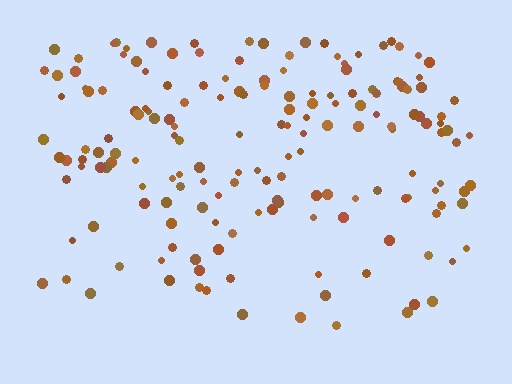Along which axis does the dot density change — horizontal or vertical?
Vertical.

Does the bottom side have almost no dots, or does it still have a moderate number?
Still a moderate number, just noticeably fewer than the top.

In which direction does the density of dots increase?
From bottom to top, with the top side densest.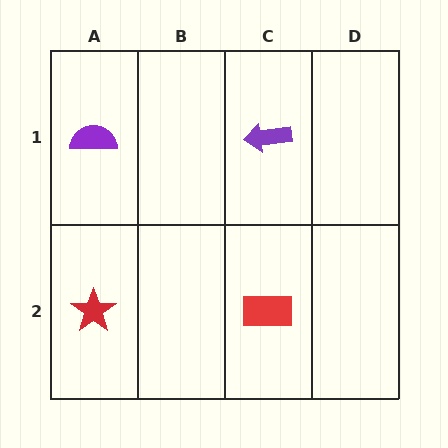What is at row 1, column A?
A purple semicircle.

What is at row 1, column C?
A purple arrow.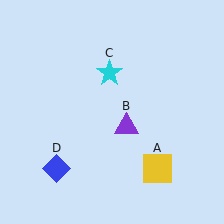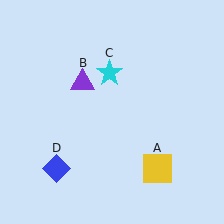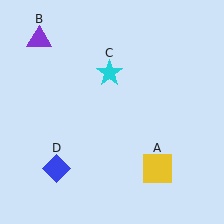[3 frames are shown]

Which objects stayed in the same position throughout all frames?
Yellow square (object A) and cyan star (object C) and blue diamond (object D) remained stationary.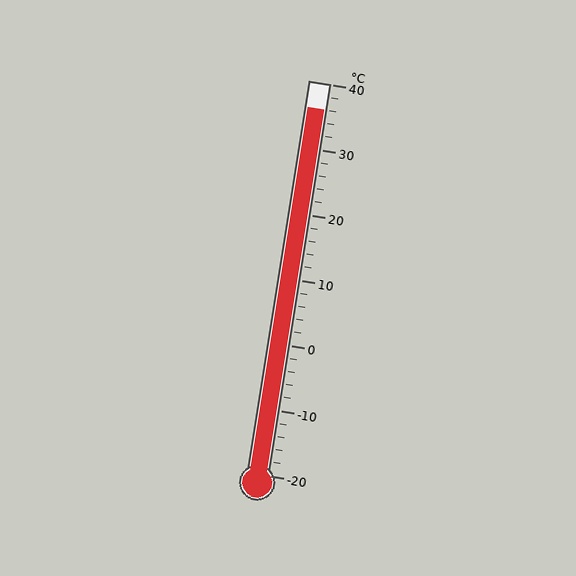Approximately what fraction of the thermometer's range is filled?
The thermometer is filled to approximately 95% of its range.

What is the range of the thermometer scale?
The thermometer scale ranges from -20°C to 40°C.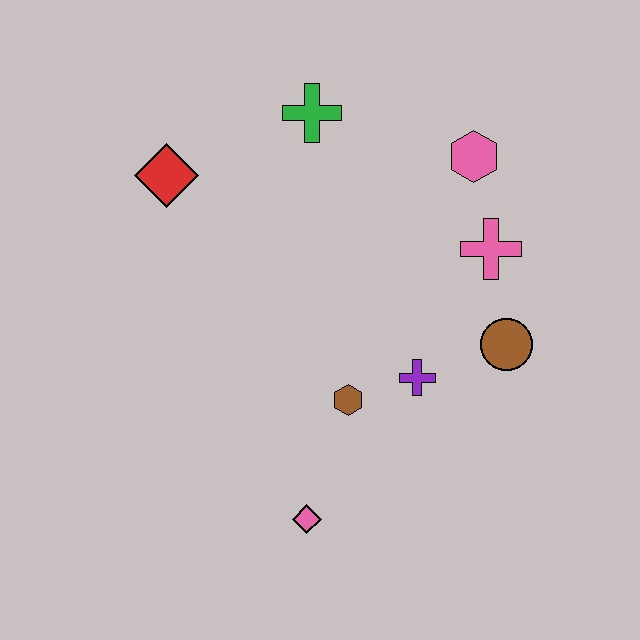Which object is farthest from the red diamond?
The brown circle is farthest from the red diamond.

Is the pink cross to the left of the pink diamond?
No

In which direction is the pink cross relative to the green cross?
The pink cross is to the right of the green cross.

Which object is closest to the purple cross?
The brown hexagon is closest to the purple cross.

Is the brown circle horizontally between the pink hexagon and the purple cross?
No